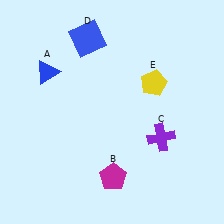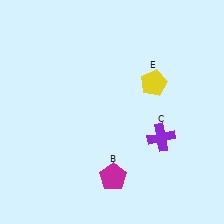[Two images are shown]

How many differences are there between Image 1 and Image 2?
There are 2 differences between the two images.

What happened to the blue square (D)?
The blue square (D) was removed in Image 2. It was in the top-left area of Image 1.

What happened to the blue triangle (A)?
The blue triangle (A) was removed in Image 2. It was in the top-left area of Image 1.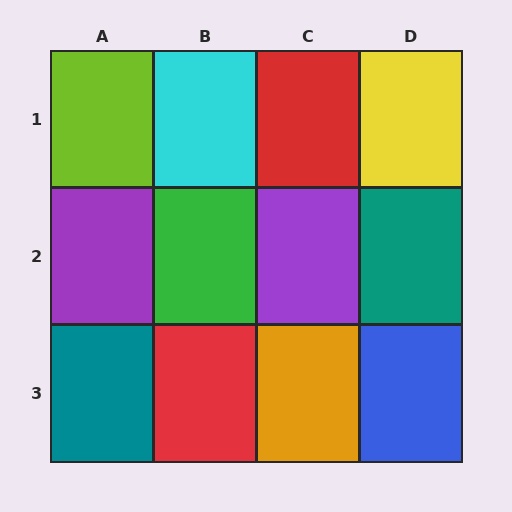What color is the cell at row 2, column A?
Purple.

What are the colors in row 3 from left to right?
Teal, red, orange, blue.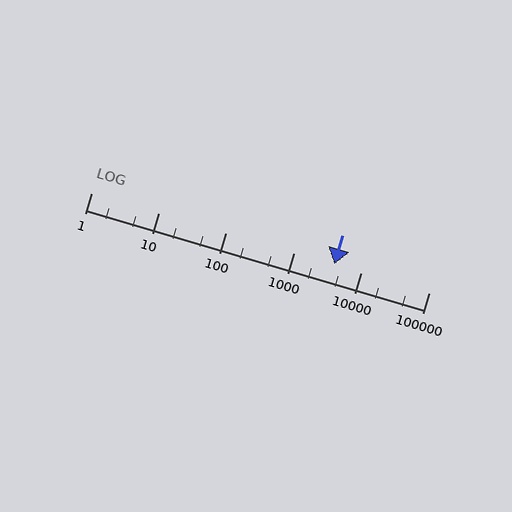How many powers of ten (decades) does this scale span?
The scale spans 5 decades, from 1 to 100000.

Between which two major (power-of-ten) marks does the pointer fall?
The pointer is between 1000 and 10000.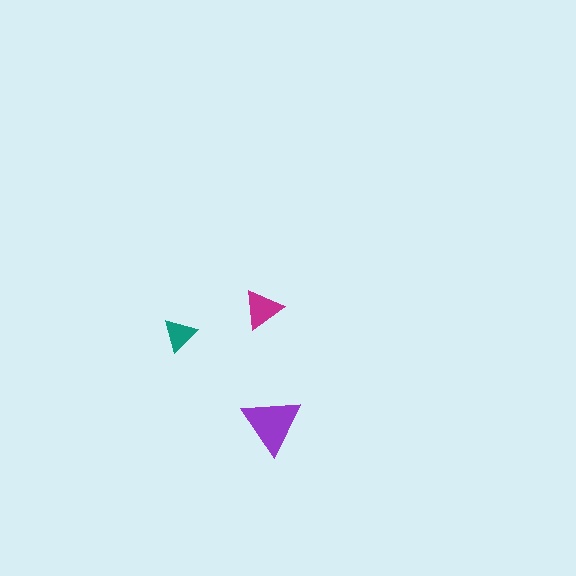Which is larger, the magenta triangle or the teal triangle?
The magenta one.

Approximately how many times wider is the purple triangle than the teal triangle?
About 2 times wider.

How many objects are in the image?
There are 3 objects in the image.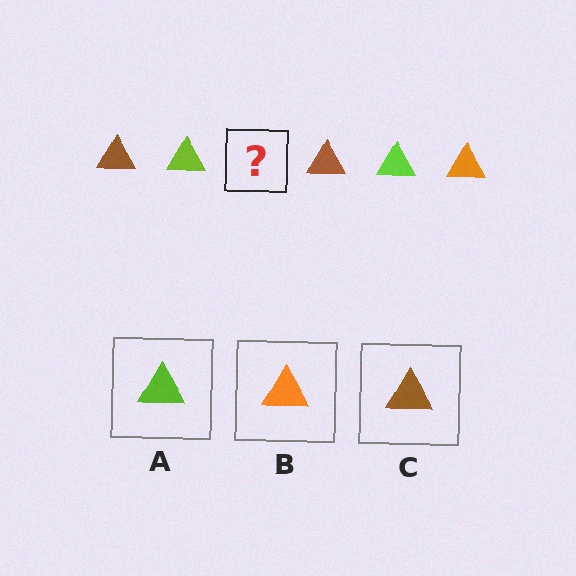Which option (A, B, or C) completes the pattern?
B.